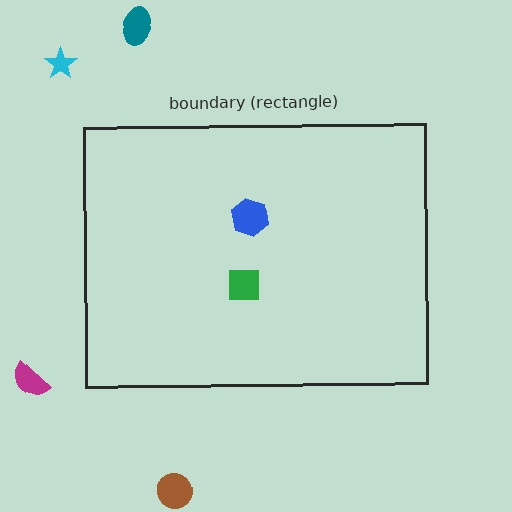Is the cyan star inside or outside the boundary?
Outside.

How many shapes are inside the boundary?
2 inside, 4 outside.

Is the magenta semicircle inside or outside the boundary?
Outside.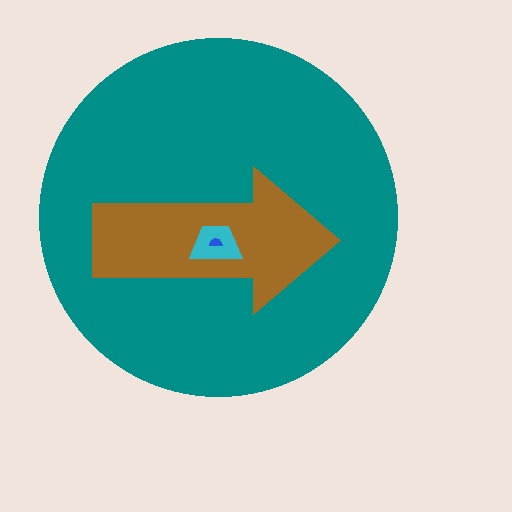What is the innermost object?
The blue semicircle.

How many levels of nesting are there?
4.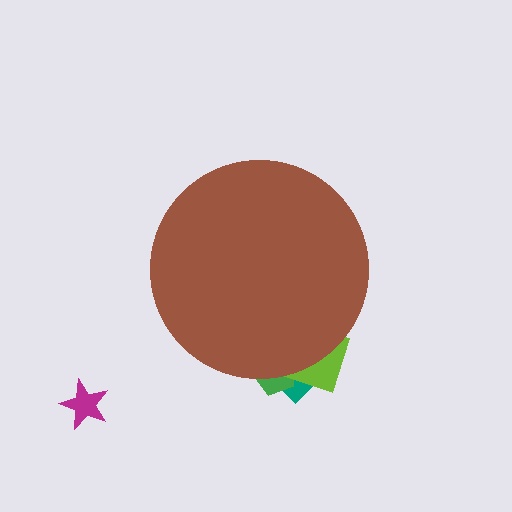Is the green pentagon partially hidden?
Yes, the green pentagon is partially hidden behind the brown circle.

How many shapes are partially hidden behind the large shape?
3 shapes are partially hidden.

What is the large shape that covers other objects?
A brown circle.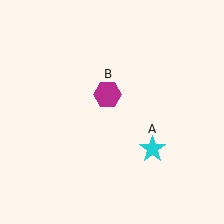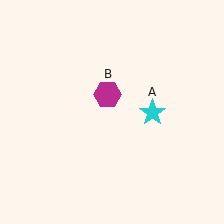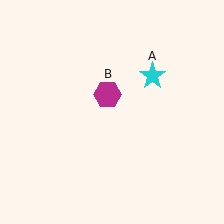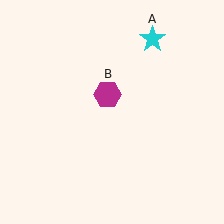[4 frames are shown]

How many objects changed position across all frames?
1 object changed position: cyan star (object A).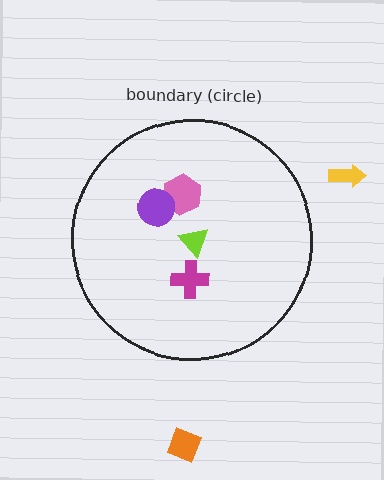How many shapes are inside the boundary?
4 inside, 2 outside.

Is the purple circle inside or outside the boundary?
Inside.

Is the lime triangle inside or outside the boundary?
Inside.